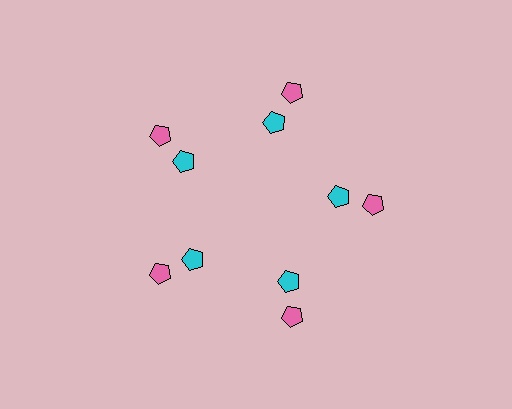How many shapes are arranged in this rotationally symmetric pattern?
There are 10 shapes, arranged in 5 groups of 2.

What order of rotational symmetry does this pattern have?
This pattern has 5-fold rotational symmetry.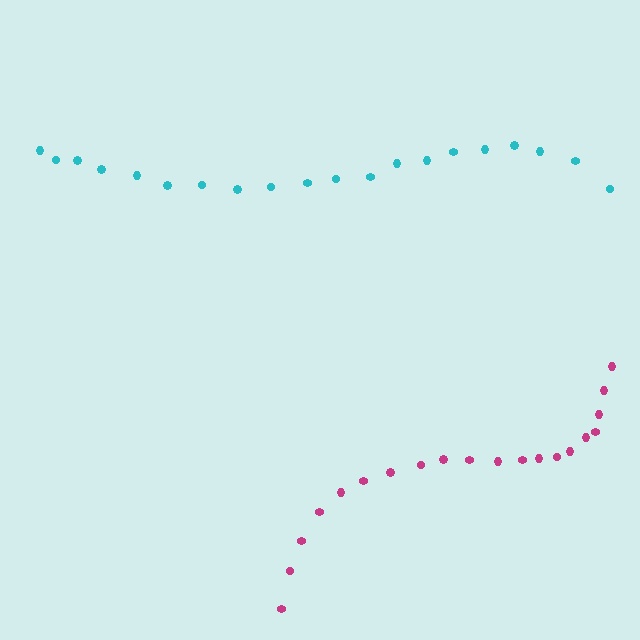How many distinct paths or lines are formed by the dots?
There are 2 distinct paths.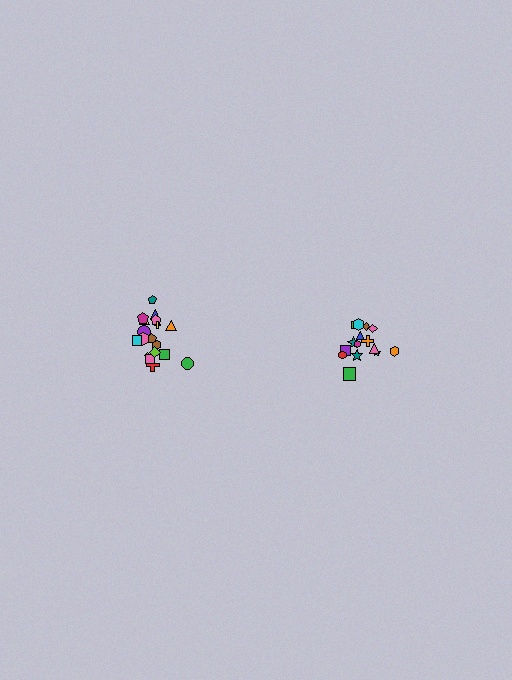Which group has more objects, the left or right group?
The left group.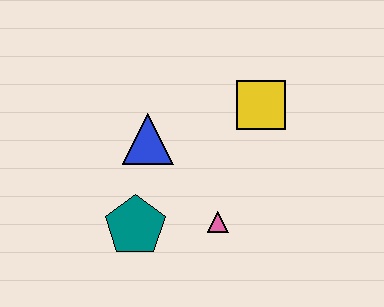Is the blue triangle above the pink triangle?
Yes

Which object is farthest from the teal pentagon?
The yellow square is farthest from the teal pentagon.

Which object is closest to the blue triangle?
The teal pentagon is closest to the blue triangle.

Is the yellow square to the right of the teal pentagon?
Yes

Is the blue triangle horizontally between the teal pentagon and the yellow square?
Yes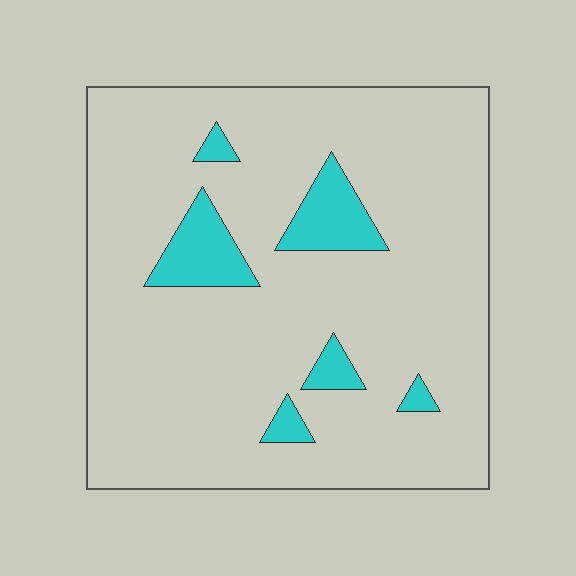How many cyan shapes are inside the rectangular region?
6.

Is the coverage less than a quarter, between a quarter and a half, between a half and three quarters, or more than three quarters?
Less than a quarter.